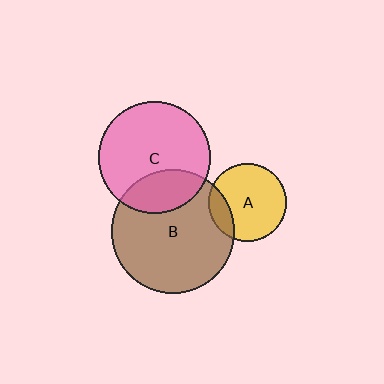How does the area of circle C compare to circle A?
Approximately 2.1 times.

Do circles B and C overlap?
Yes.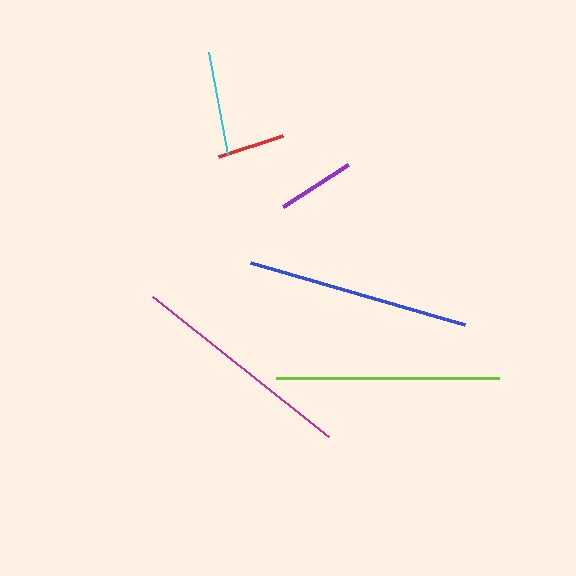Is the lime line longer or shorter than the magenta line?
The magenta line is longer than the lime line.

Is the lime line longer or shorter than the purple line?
The lime line is longer than the purple line.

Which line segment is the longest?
The magenta line is the longest at approximately 225 pixels.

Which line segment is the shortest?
The red line is the shortest at approximately 67 pixels.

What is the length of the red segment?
The red segment is approximately 67 pixels long.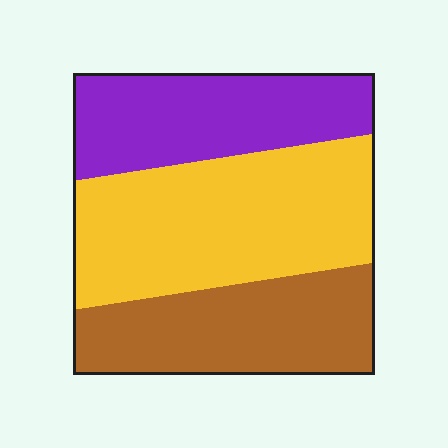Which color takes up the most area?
Yellow, at roughly 45%.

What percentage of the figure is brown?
Brown covers around 30% of the figure.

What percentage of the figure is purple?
Purple takes up about one quarter (1/4) of the figure.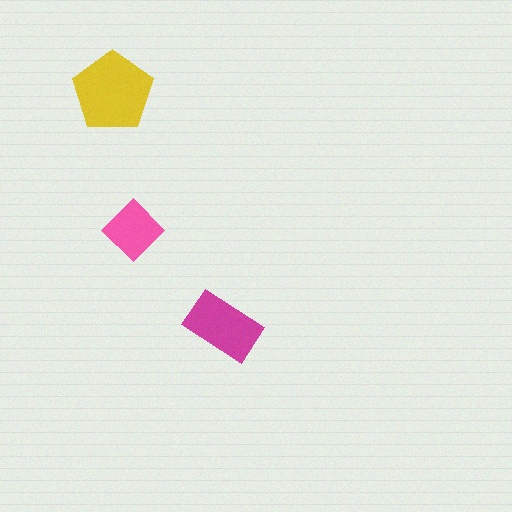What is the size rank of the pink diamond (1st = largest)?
3rd.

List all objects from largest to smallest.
The yellow pentagon, the magenta rectangle, the pink diamond.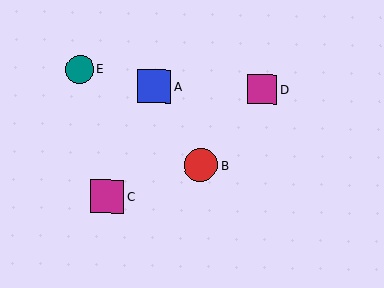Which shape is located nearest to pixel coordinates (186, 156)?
The red circle (labeled B) at (201, 166) is nearest to that location.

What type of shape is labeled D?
Shape D is a magenta square.